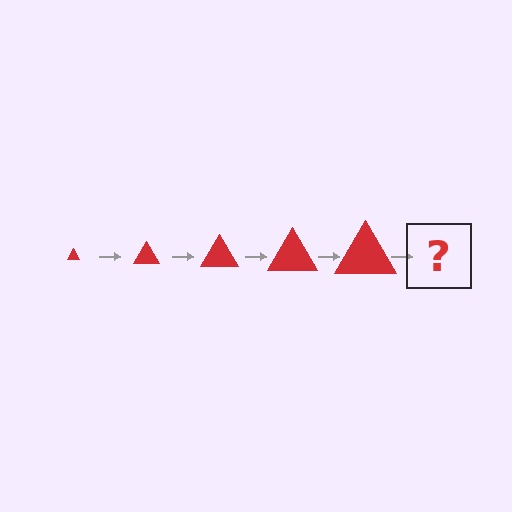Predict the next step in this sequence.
The next step is a red triangle, larger than the previous one.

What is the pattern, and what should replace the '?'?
The pattern is that the triangle gets progressively larger each step. The '?' should be a red triangle, larger than the previous one.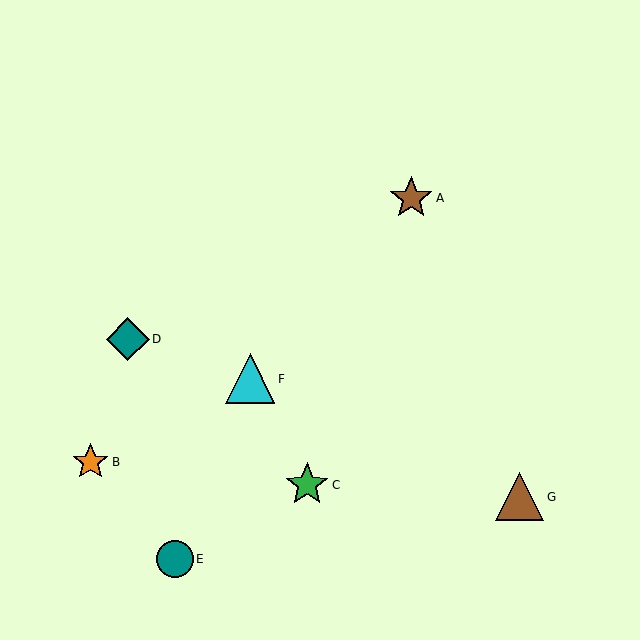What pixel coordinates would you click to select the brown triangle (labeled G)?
Click at (520, 497) to select the brown triangle G.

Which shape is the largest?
The cyan triangle (labeled F) is the largest.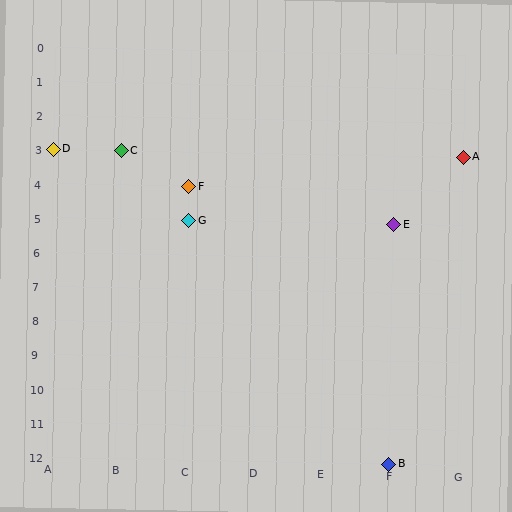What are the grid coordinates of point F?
Point F is at grid coordinates (C, 4).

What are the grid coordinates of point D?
Point D is at grid coordinates (A, 3).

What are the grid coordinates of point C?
Point C is at grid coordinates (B, 3).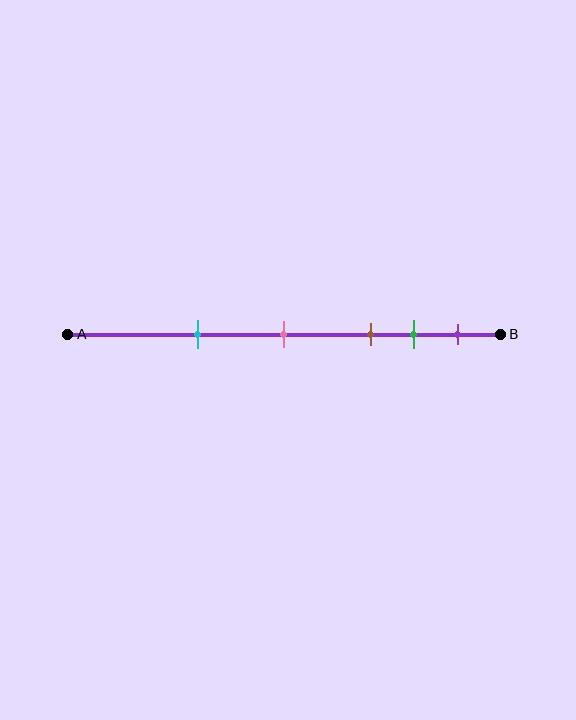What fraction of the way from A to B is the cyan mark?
The cyan mark is approximately 30% (0.3) of the way from A to B.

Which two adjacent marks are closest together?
The green and purple marks are the closest adjacent pair.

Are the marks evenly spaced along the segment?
No, the marks are not evenly spaced.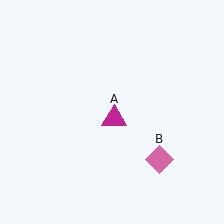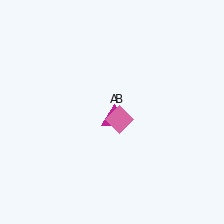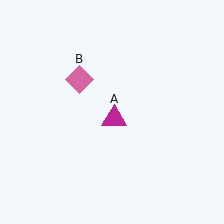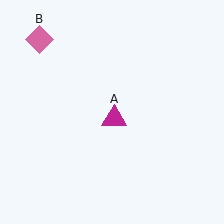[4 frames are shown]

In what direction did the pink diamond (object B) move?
The pink diamond (object B) moved up and to the left.